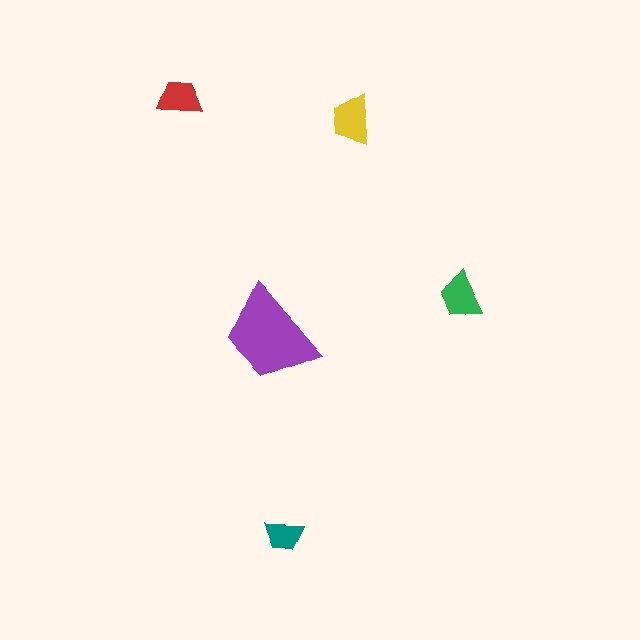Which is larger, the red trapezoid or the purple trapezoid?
The purple one.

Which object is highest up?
The red trapezoid is topmost.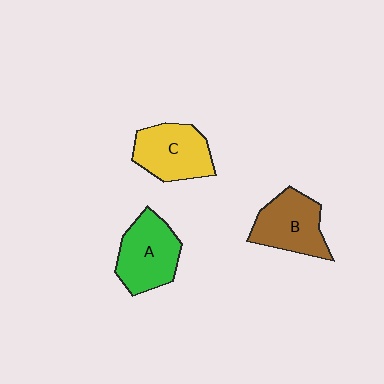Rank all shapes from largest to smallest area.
From largest to smallest: A (green), C (yellow), B (brown).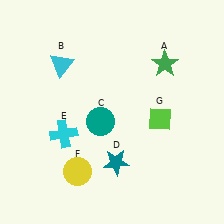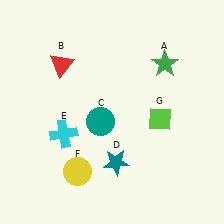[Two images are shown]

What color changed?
The triangle (B) changed from cyan in Image 1 to red in Image 2.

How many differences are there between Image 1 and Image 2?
There is 1 difference between the two images.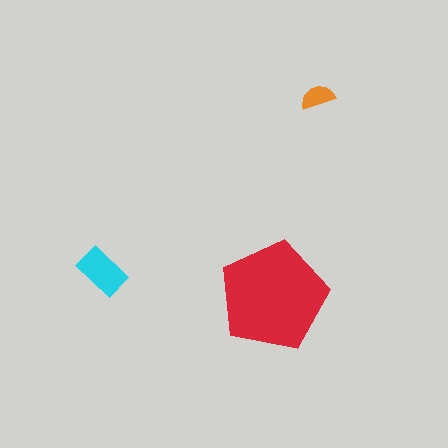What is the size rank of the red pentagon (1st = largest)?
1st.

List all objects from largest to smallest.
The red pentagon, the cyan rectangle, the orange semicircle.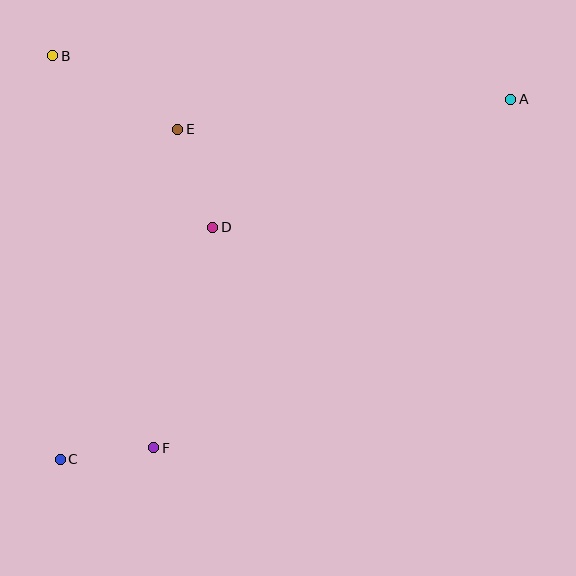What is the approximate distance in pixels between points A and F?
The distance between A and F is approximately 499 pixels.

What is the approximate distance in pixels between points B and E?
The distance between B and E is approximately 145 pixels.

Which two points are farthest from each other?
Points A and C are farthest from each other.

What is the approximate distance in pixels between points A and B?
The distance between A and B is approximately 460 pixels.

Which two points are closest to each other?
Points C and F are closest to each other.